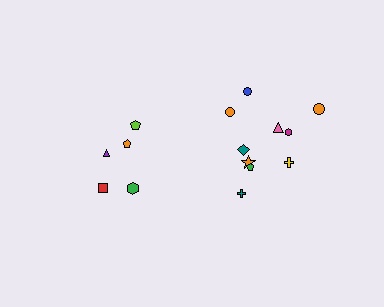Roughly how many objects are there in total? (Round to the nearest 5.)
Roughly 15 objects in total.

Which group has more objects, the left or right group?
The right group.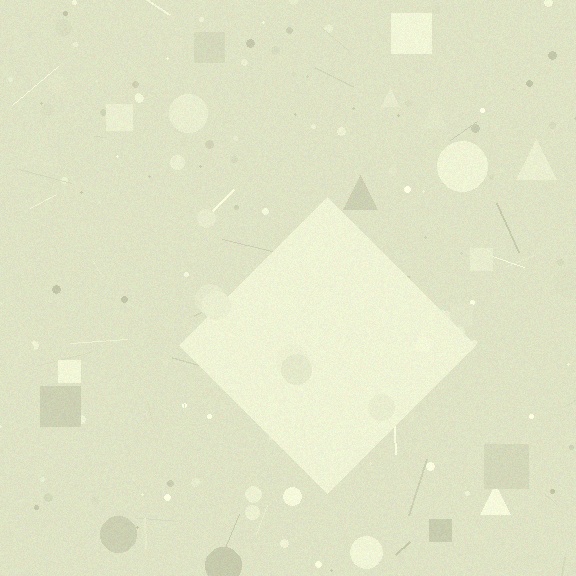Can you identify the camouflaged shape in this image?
The camouflaged shape is a diamond.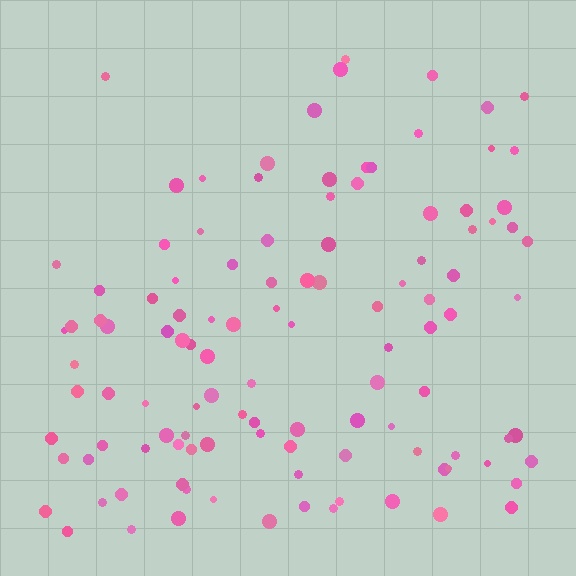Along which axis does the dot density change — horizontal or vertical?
Vertical.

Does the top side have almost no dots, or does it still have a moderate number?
Still a moderate number, just noticeably fewer than the bottom.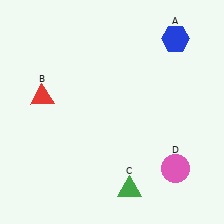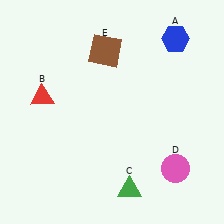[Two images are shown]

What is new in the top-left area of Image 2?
A brown square (E) was added in the top-left area of Image 2.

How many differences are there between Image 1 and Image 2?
There is 1 difference between the two images.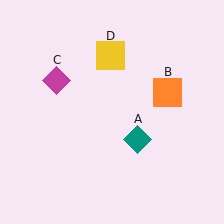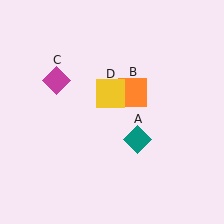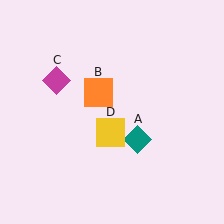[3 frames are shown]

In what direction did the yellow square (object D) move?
The yellow square (object D) moved down.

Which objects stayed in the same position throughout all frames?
Teal diamond (object A) and magenta diamond (object C) remained stationary.